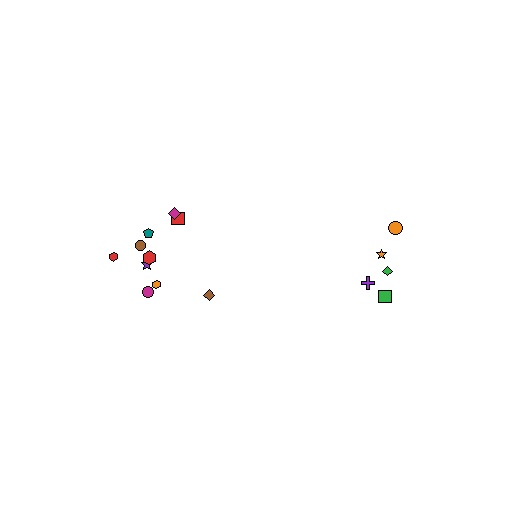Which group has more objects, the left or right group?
The left group.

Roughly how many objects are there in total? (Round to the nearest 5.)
Roughly 15 objects in total.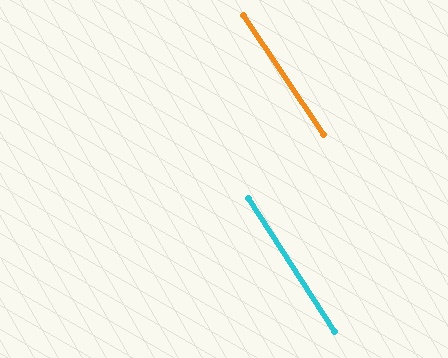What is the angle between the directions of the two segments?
Approximately 1 degree.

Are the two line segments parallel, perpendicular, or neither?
Parallel — their directions differ by only 1.0°.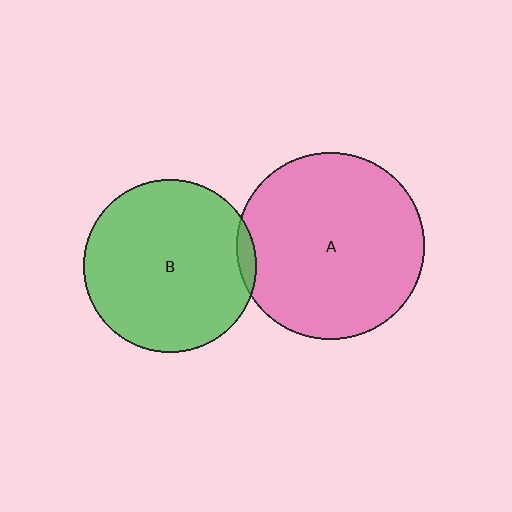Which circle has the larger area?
Circle A (pink).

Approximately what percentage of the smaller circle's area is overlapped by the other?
Approximately 5%.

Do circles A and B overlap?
Yes.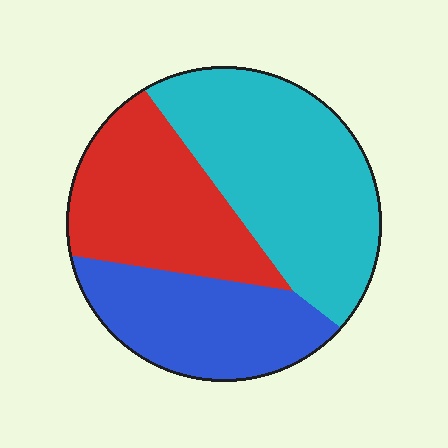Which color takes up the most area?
Cyan, at roughly 45%.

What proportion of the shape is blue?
Blue covers around 25% of the shape.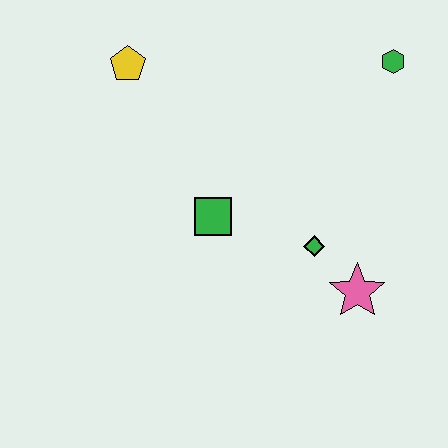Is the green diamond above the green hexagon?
No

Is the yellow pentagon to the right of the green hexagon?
No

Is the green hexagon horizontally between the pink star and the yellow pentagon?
No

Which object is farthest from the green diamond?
The yellow pentagon is farthest from the green diamond.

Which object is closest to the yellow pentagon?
The green square is closest to the yellow pentagon.